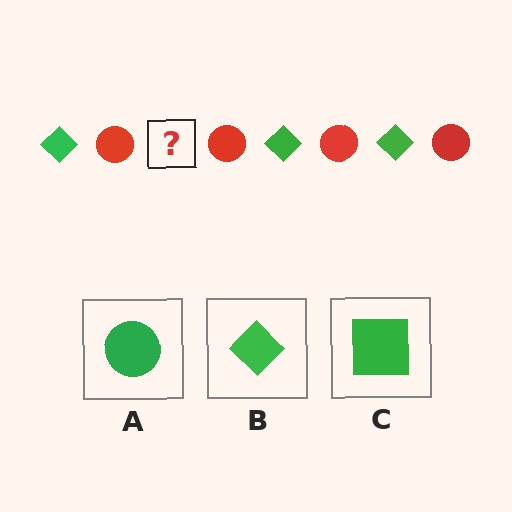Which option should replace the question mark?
Option B.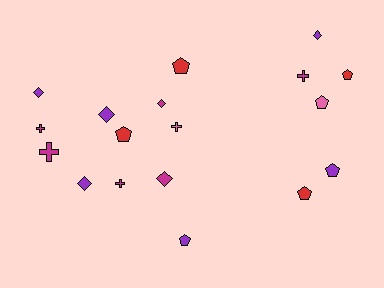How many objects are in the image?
There are 18 objects.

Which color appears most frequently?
Purple, with 6 objects.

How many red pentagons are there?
There are 4 red pentagons.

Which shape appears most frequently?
Pentagon, with 7 objects.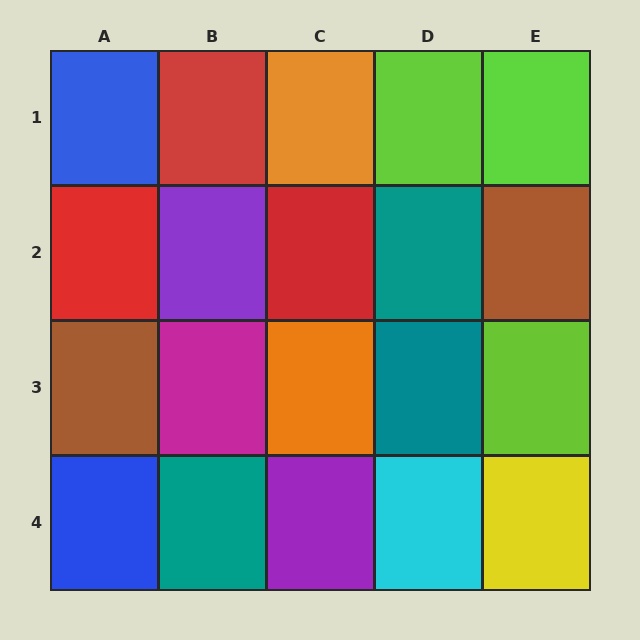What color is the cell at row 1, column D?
Lime.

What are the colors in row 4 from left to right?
Blue, teal, purple, cyan, yellow.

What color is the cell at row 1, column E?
Lime.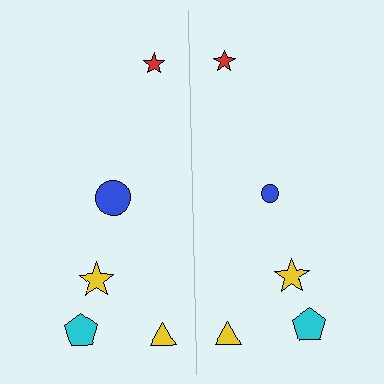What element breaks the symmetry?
The blue circle on the right side has a different size than its mirror counterpart.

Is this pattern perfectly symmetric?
No, the pattern is not perfectly symmetric. The blue circle on the right side has a different size than its mirror counterpart.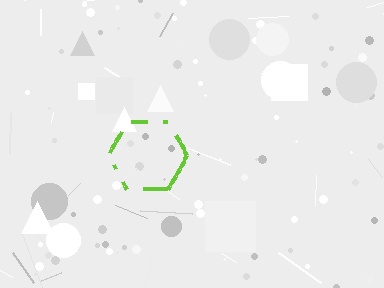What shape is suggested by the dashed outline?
The dashed outline suggests a hexagon.